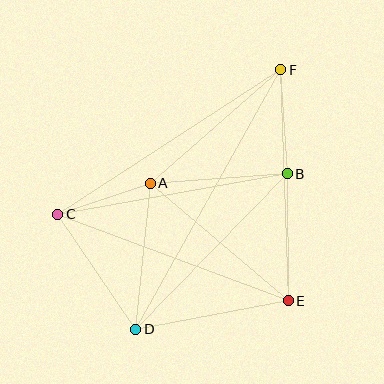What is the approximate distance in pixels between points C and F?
The distance between C and F is approximately 266 pixels.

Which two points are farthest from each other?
Points D and F are farthest from each other.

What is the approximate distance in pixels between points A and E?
The distance between A and E is approximately 181 pixels.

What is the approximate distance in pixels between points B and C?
The distance between B and C is approximately 233 pixels.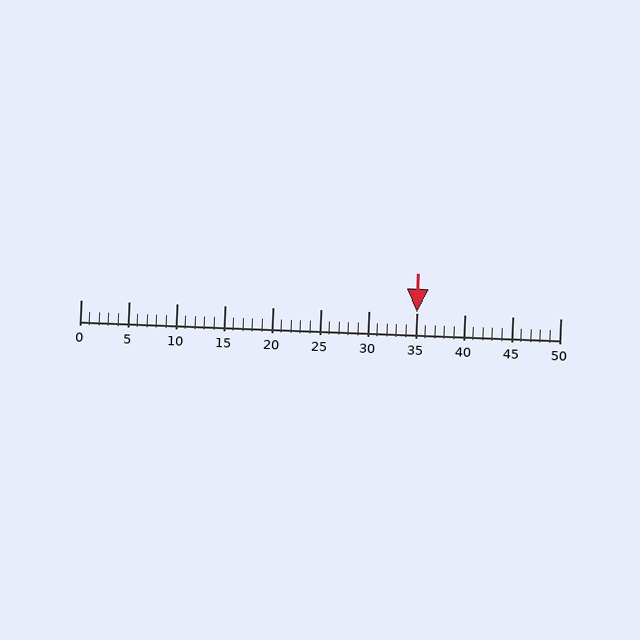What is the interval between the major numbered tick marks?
The major tick marks are spaced 5 units apart.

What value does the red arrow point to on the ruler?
The red arrow points to approximately 35.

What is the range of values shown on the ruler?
The ruler shows values from 0 to 50.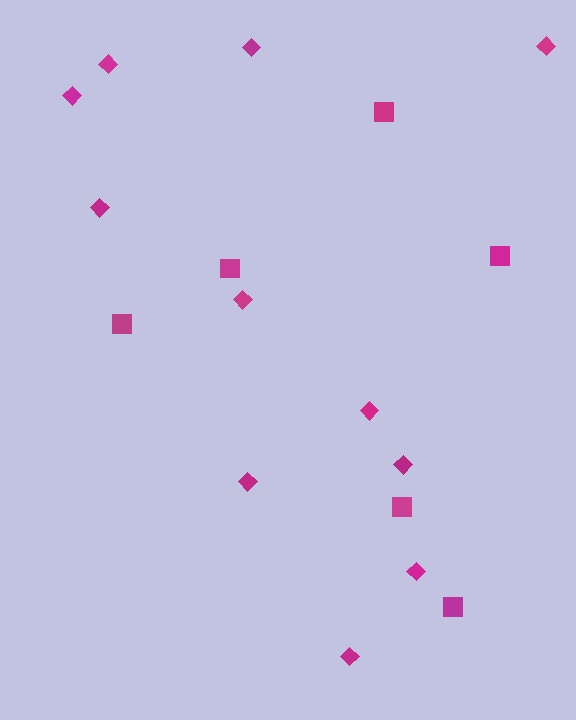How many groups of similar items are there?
There are 2 groups: one group of squares (6) and one group of diamonds (11).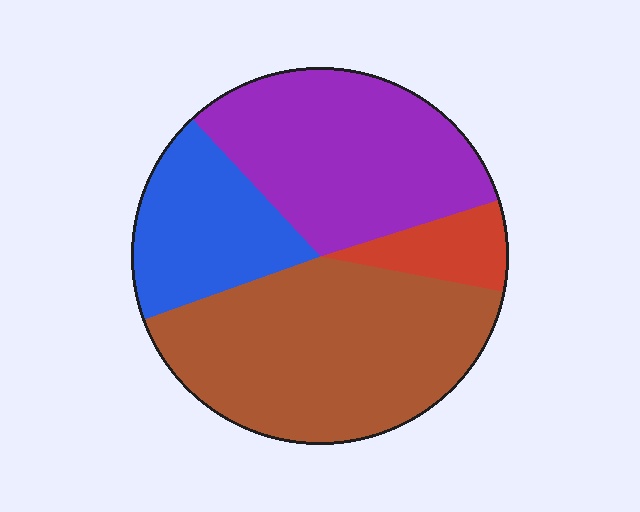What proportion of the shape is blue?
Blue takes up about one fifth (1/5) of the shape.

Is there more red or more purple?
Purple.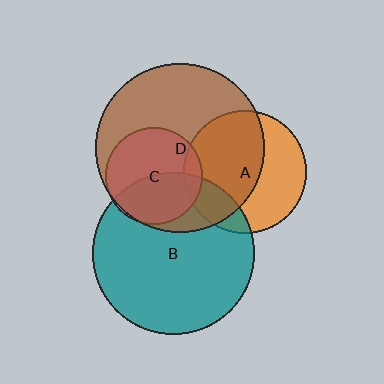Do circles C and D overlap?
Yes.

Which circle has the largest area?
Circle D (brown).